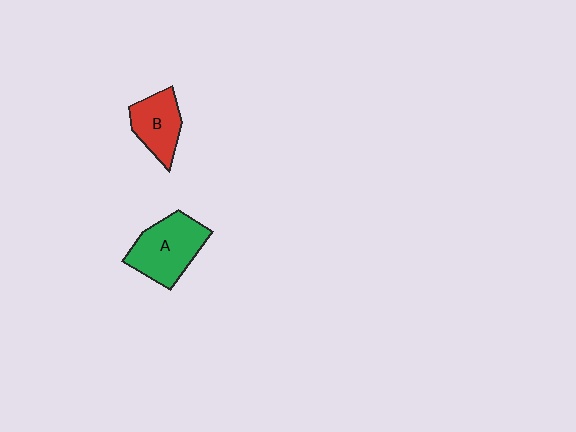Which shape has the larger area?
Shape A (green).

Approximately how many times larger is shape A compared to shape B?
Approximately 1.4 times.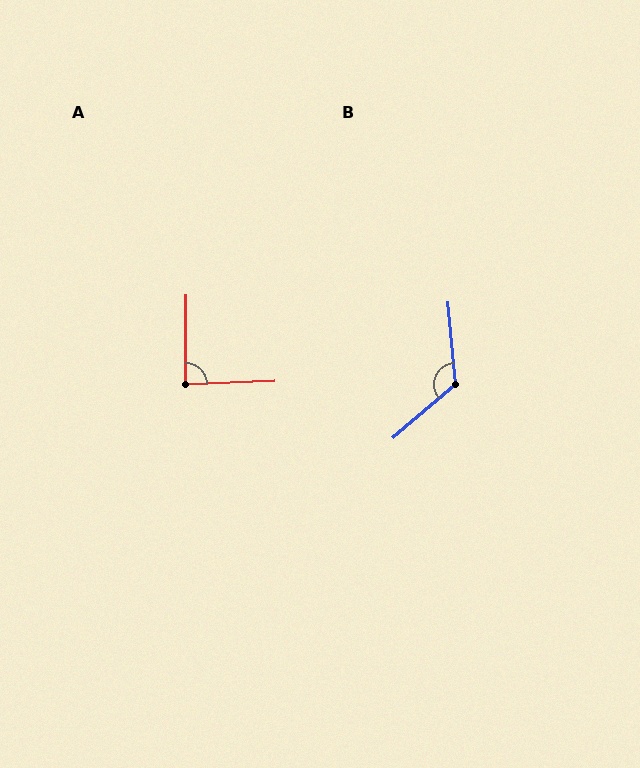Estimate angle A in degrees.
Approximately 87 degrees.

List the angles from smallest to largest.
A (87°), B (126°).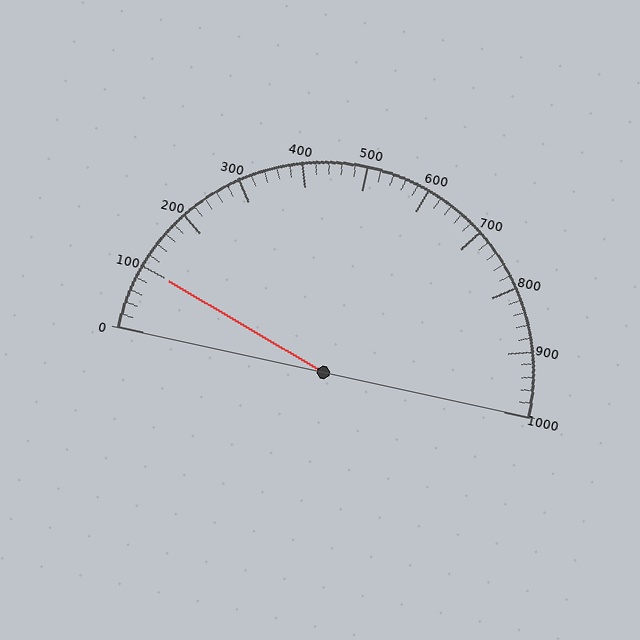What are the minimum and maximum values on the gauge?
The gauge ranges from 0 to 1000.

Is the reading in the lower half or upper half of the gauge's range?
The reading is in the lower half of the range (0 to 1000).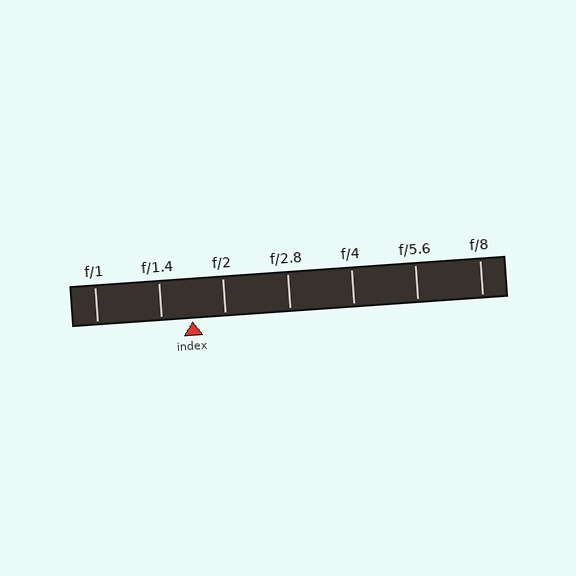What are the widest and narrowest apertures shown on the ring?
The widest aperture shown is f/1 and the narrowest is f/8.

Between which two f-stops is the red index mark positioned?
The index mark is between f/1.4 and f/2.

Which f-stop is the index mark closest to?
The index mark is closest to f/1.4.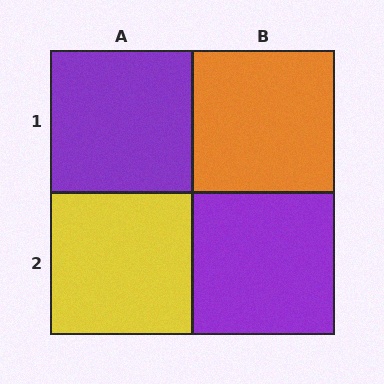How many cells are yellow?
1 cell is yellow.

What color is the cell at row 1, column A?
Purple.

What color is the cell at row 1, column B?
Orange.